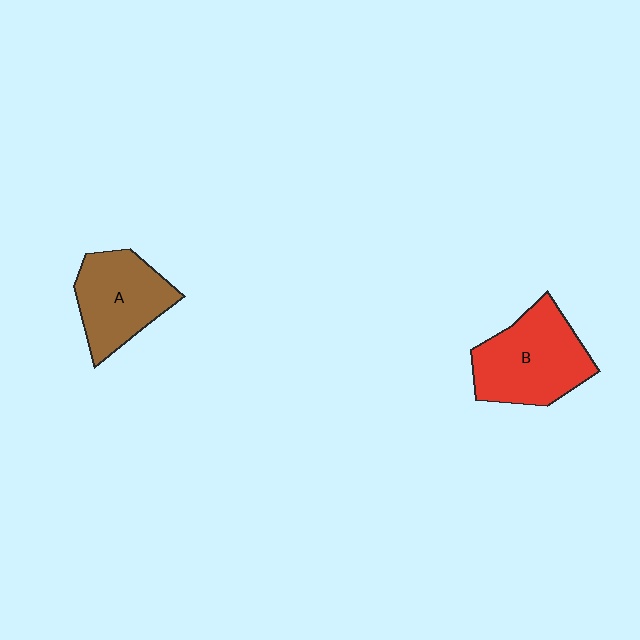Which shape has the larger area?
Shape B (red).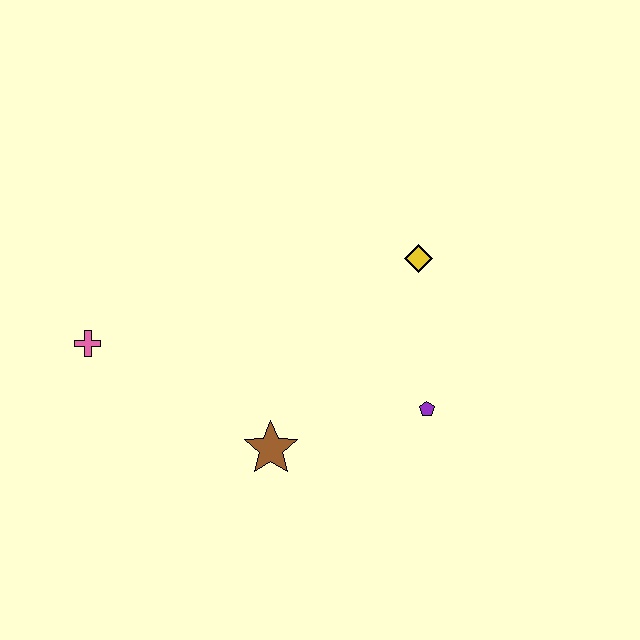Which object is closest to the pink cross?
The brown star is closest to the pink cross.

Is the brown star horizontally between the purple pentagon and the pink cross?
Yes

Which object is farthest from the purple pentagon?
The pink cross is farthest from the purple pentagon.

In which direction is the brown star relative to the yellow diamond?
The brown star is below the yellow diamond.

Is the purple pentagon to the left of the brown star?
No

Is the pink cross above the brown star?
Yes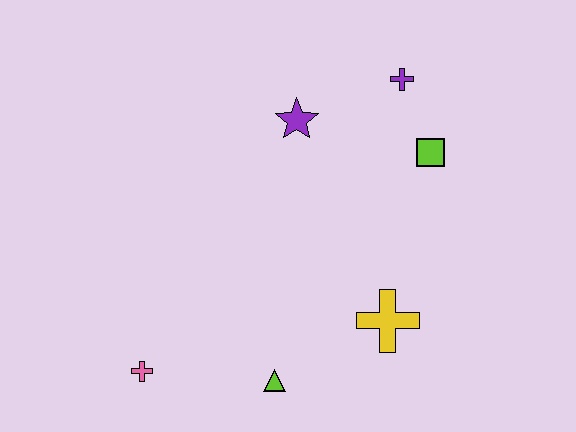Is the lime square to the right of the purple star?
Yes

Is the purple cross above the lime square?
Yes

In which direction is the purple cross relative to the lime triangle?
The purple cross is above the lime triangle.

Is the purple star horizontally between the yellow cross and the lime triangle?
Yes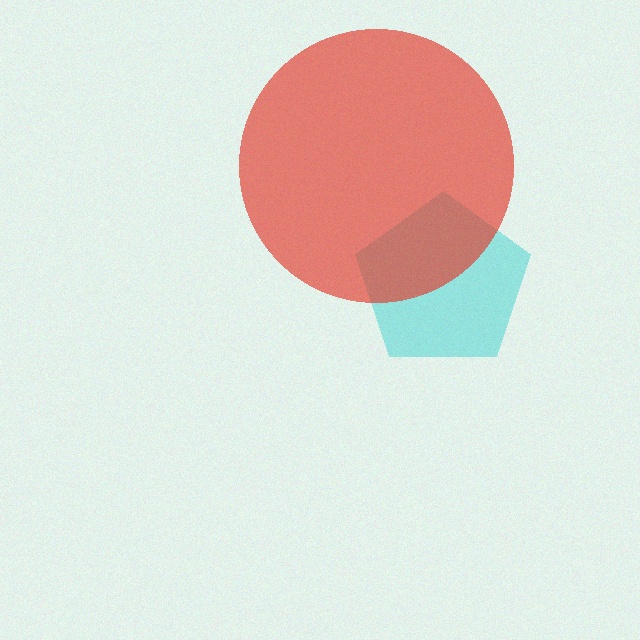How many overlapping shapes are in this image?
There are 2 overlapping shapes in the image.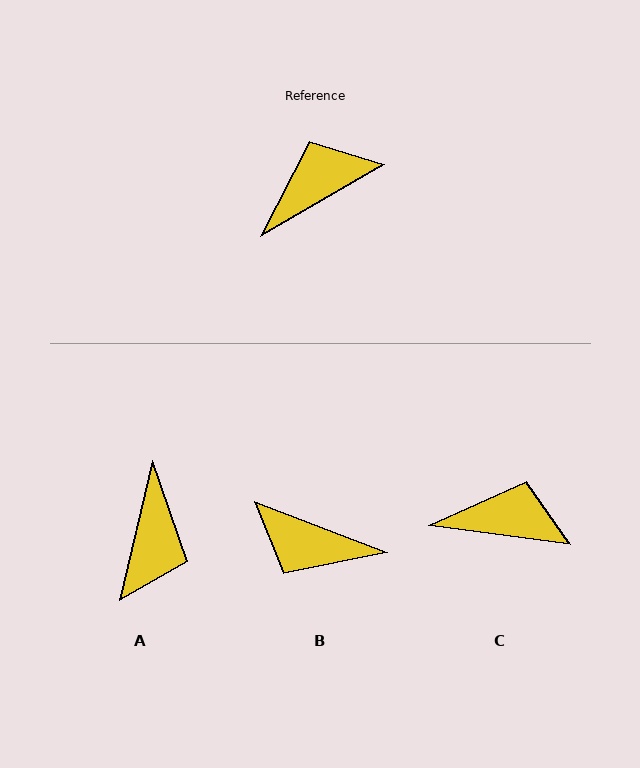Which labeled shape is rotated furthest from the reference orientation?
A, about 133 degrees away.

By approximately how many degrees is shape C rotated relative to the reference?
Approximately 38 degrees clockwise.